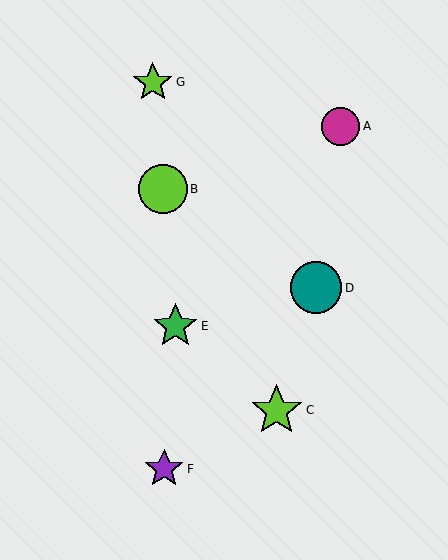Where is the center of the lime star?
The center of the lime star is at (153, 82).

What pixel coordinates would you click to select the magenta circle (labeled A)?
Click at (341, 126) to select the magenta circle A.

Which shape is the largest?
The lime star (labeled C) is the largest.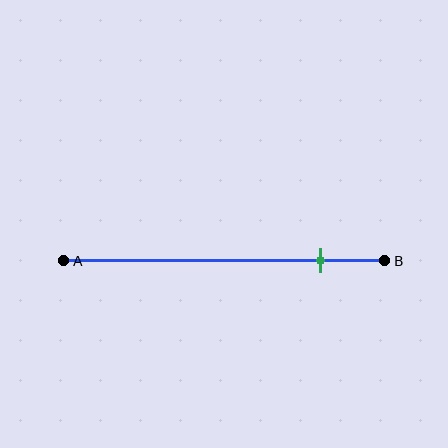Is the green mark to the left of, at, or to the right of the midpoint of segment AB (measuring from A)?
The green mark is to the right of the midpoint of segment AB.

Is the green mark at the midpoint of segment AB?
No, the mark is at about 80% from A, not at the 50% midpoint.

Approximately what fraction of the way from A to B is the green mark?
The green mark is approximately 80% of the way from A to B.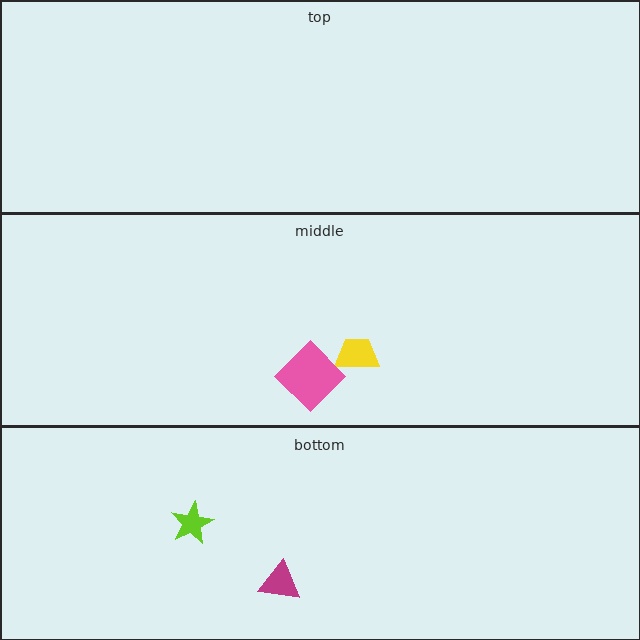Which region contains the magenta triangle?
The bottom region.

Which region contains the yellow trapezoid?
The middle region.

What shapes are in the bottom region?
The magenta triangle, the lime star.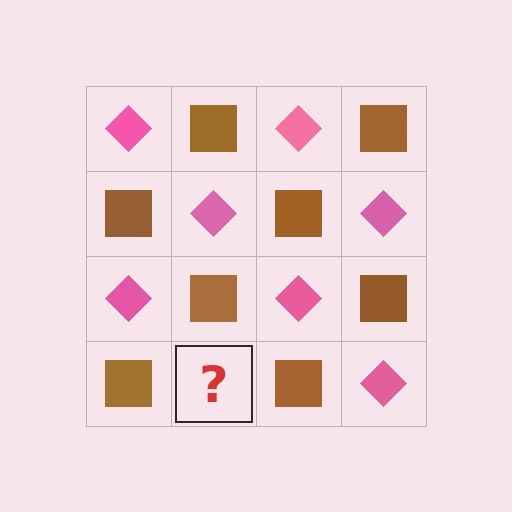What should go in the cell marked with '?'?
The missing cell should contain a pink diamond.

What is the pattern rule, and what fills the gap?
The rule is that it alternates pink diamond and brown square in a checkerboard pattern. The gap should be filled with a pink diamond.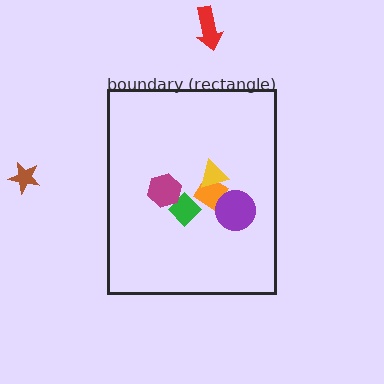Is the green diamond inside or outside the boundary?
Inside.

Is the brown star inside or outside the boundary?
Outside.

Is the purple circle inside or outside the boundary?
Inside.